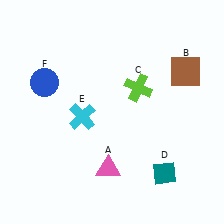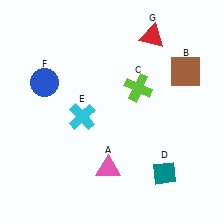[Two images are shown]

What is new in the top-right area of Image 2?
A red triangle (G) was added in the top-right area of Image 2.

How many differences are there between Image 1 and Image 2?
There is 1 difference between the two images.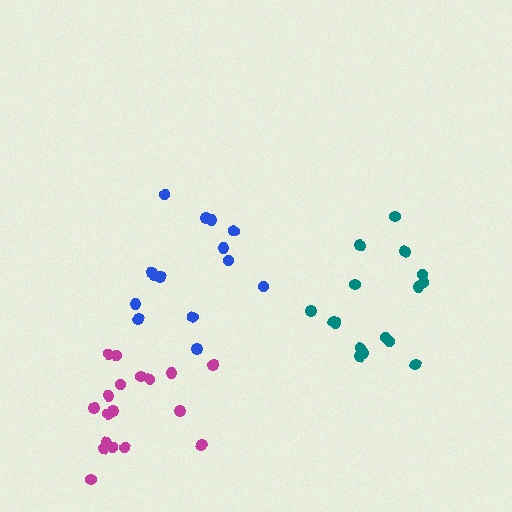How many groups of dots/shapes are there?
There are 3 groups.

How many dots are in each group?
Group 1: 18 dots, Group 2: 16 dots, Group 3: 14 dots (48 total).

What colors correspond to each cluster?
The clusters are colored: magenta, teal, blue.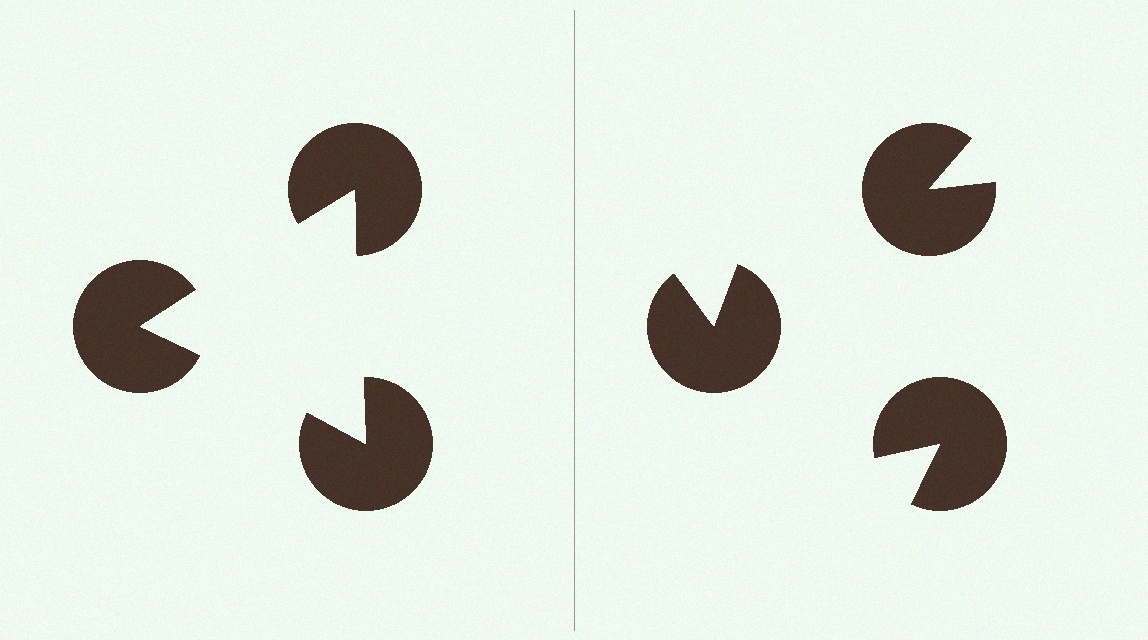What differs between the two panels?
The pac-man discs are positioned identically on both sides; only the wedge orientations differ. On the left they align to a triangle; on the right they are misaligned.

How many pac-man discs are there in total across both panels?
6 — 3 on each side.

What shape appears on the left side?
An illusory triangle.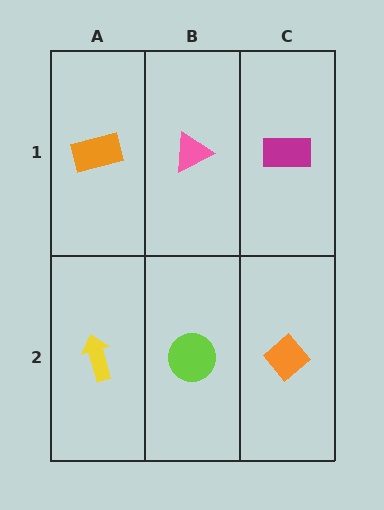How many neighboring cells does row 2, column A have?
2.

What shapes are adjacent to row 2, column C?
A magenta rectangle (row 1, column C), a lime circle (row 2, column B).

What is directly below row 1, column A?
A yellow arrow.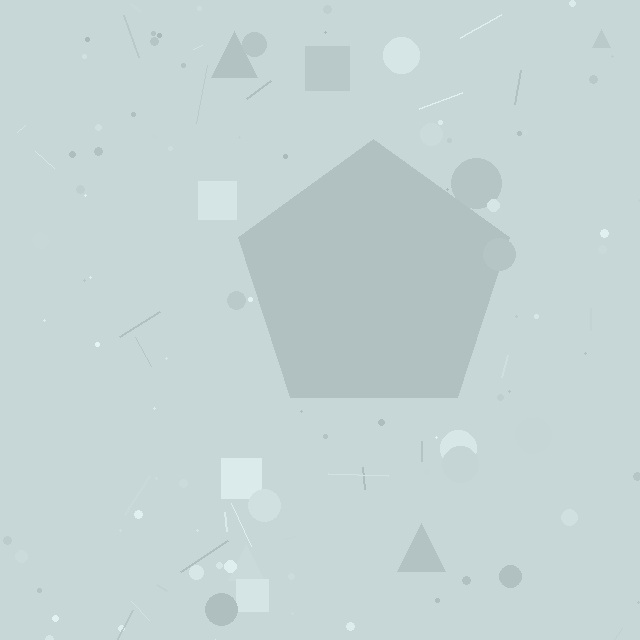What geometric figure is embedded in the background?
A pentagon is embedded in the background.